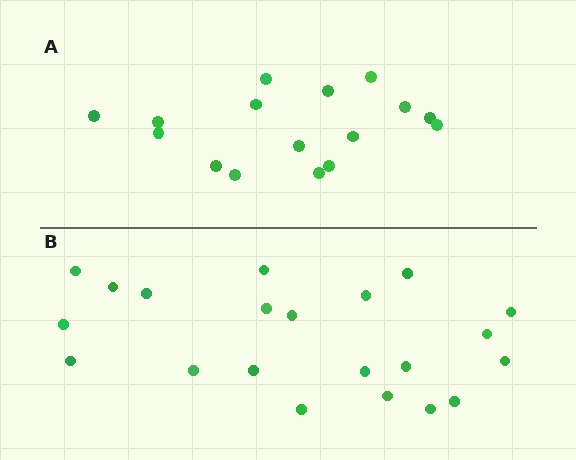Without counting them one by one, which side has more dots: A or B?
Region B (the bottom region) has more dots.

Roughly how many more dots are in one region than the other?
Region B has about 5 more dots than region A.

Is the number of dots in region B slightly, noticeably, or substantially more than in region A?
Region B has noticeably more, but not dramatically so. The ratio is roughly 1.3 to 1.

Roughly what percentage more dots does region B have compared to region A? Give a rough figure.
About 30% more.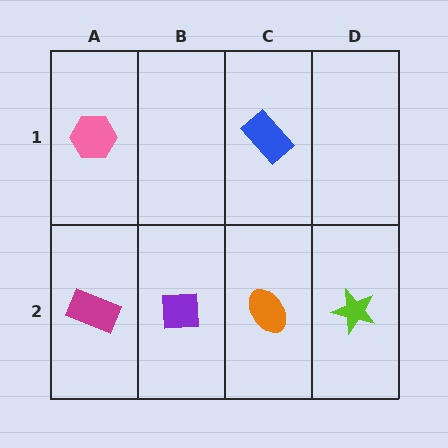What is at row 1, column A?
A pink hexagon.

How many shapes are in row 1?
2 shapes.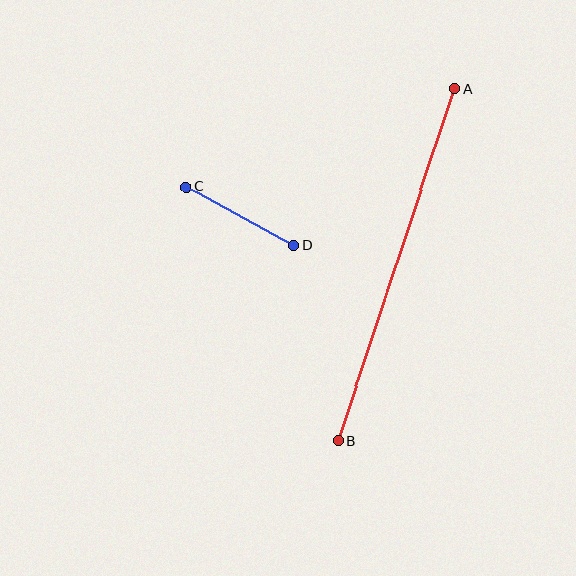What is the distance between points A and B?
The distance is approximately 370 pixels.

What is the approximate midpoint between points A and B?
The midpoint is at approximately (396, 265) pixels.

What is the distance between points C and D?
The distance is approximately 123 pixels.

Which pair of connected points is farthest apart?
Points A and B are farthest apart.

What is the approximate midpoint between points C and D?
The midpoint is at approximately (240, 216) pixels.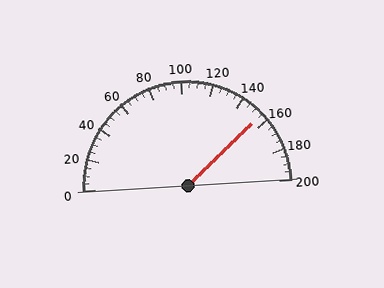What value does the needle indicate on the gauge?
The needle indicates approximately 155.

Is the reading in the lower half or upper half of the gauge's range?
The reading is in the upper half of the range (0 to 200).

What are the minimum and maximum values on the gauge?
The gauge ranges from 0 to 200.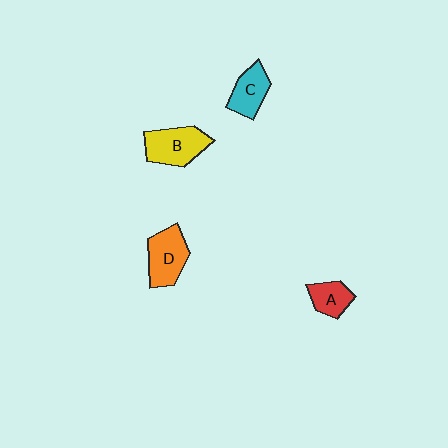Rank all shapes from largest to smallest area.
From largest to smallest: B (yellow), D (orange), C (cyan), A (red).